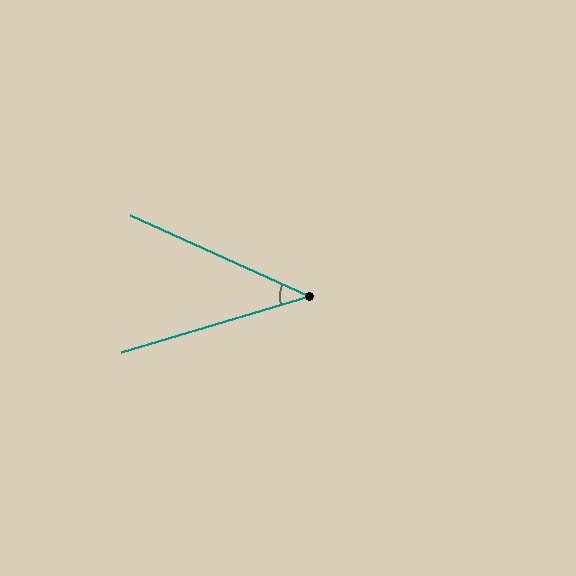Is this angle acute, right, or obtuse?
It is acute.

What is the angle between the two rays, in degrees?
Approximately 41 degrees.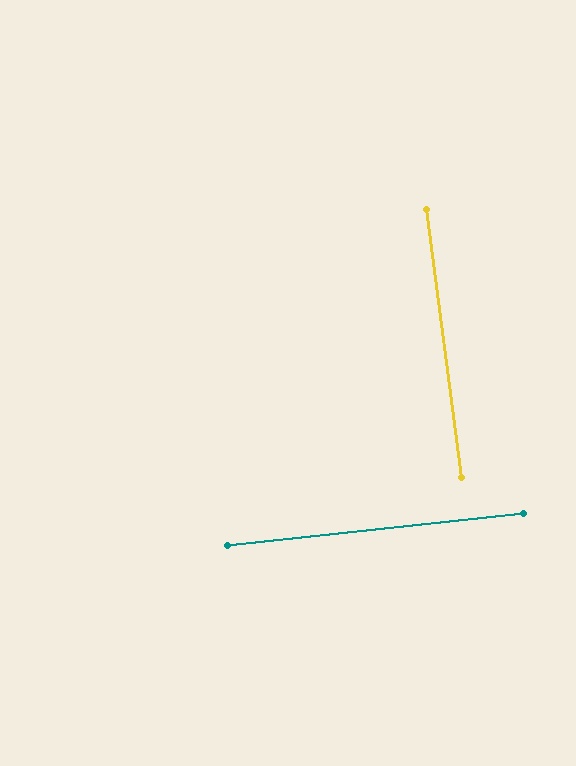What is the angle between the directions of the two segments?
Approximately 89 degrees.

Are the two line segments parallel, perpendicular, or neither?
Perpendicular — they meet at approximately 89°.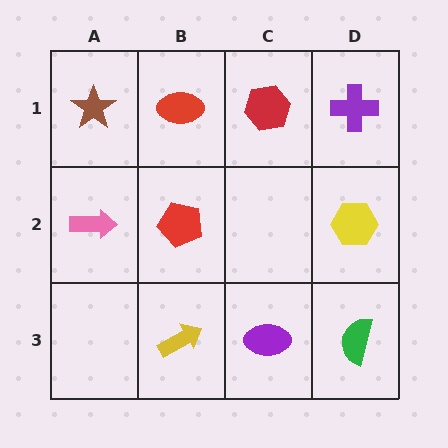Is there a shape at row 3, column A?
No, that cell is empty.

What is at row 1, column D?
A purple cross.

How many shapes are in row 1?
4 shapes.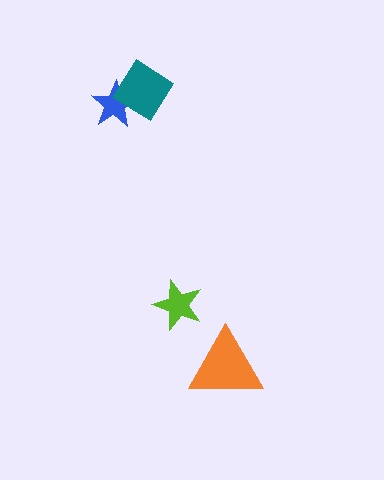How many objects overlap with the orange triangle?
0 objects overlap with the orange triangle.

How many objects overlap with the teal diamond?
1 object overlaps with the teal diamond.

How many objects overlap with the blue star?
1 object overlaps with the blue star.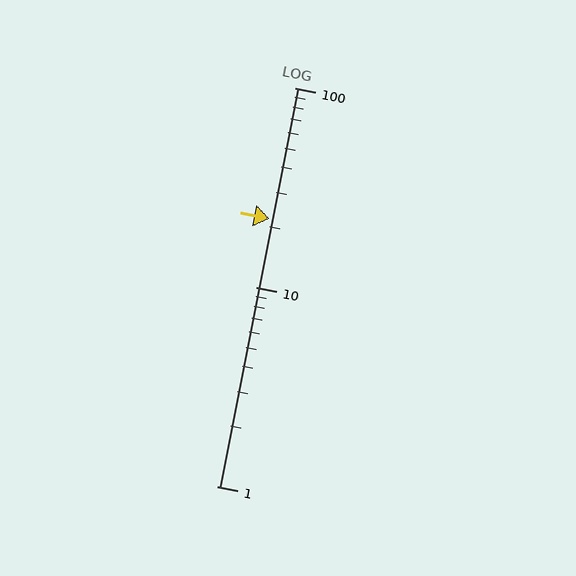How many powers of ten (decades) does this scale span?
The scale spans 2 decades, from 1 to 100.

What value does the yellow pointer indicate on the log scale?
The pointer indicates approximately 22.